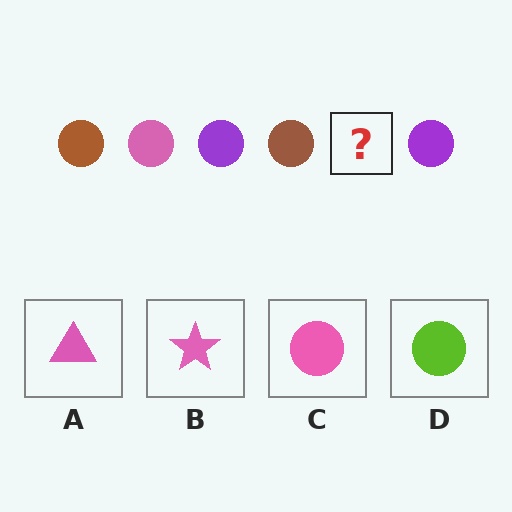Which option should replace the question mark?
Option C.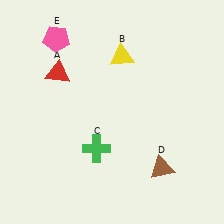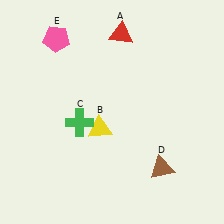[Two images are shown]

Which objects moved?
The objects that moved are: the red triangle (A), the yellow triangle (B), the green cross (C).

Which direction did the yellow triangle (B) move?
The yellow triangle (B) moved down.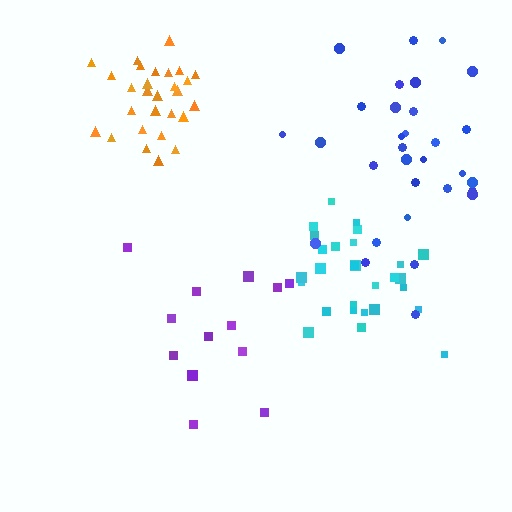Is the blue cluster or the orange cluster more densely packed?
Orange.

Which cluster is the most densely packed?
Orange.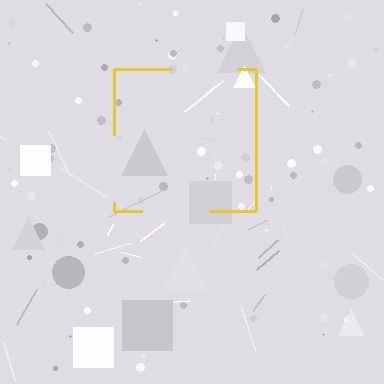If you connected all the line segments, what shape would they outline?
They would outline a square.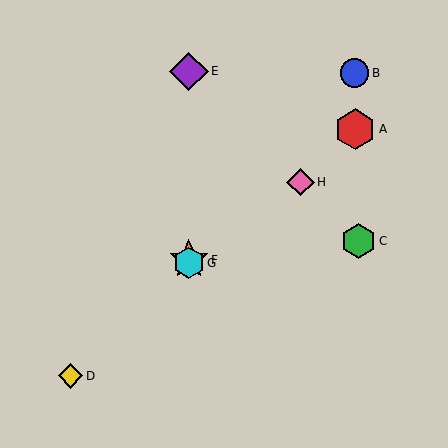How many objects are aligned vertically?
3 objects (E, F, G) are aligned vertically.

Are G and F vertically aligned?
Yes, both are at x≈189.